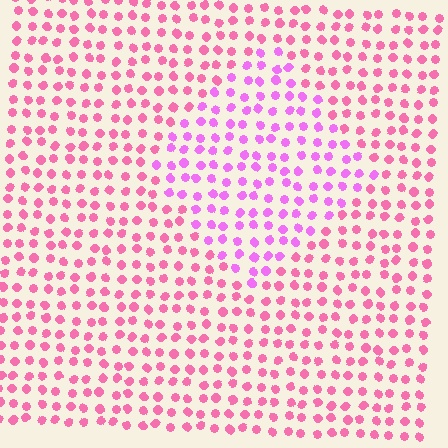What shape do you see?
I see a diamond.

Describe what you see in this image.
The image is filled with small pink elements in a uniform arrangement. A diamond-shaped region is visible where the elements are tinted to a slightly different hue, forming a subtle color boundary.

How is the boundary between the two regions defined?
The boundary is defined purely by a slight shift in hue (about 33 degrees). Spacing, size, and orientation are identical on both sides.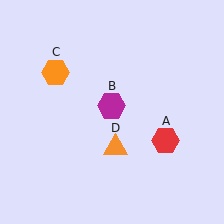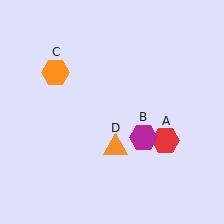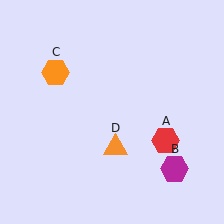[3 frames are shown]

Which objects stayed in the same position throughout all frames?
Red hexagon (object A) and orange hexagon (object C) and orange triangle (object D) remained stationary.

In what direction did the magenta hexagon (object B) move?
The magenta hexagon (object B) moved down and to the right.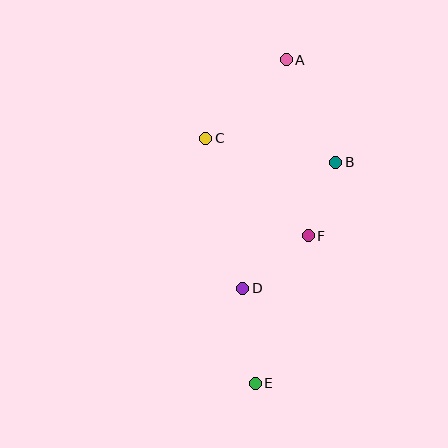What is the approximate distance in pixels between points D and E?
The distance between D and E is approximately 95 pixels.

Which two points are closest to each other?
Points B and F are closest to each other.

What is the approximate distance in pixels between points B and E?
The distance between B and E is approximately 235 pixels.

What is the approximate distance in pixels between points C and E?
The distance between C and E is approximately 250 pixels.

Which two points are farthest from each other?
Points A and E are farthest from each other.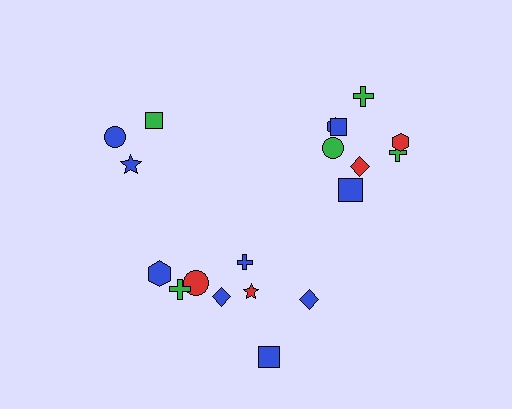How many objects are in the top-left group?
There are 3 objects.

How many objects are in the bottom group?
There are 8 objects.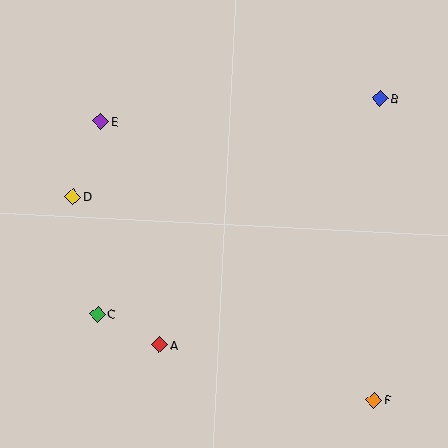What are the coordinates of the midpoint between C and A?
The midpoint between C and A is at (129, 329).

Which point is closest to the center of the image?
Point A at (160, 345) is closest to the center.